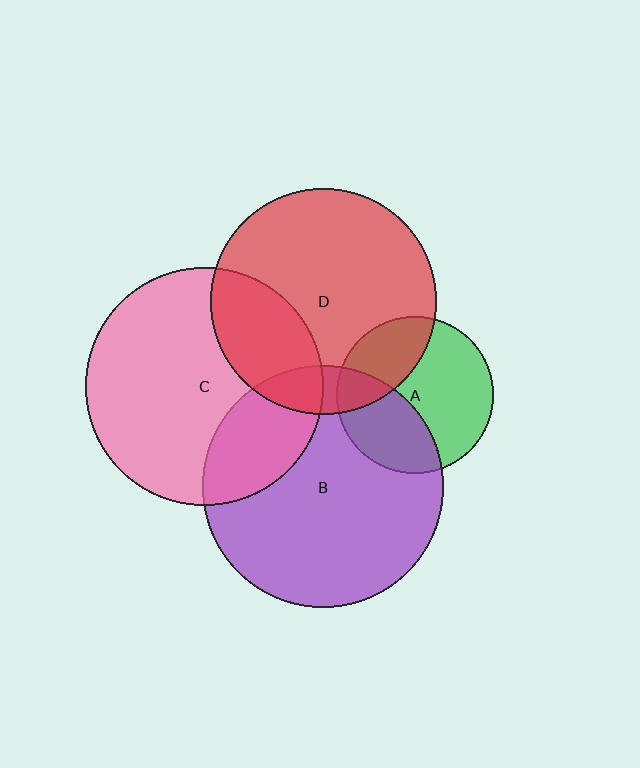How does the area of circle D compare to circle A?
Approximately 2.1 times.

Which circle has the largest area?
Circle B (purple).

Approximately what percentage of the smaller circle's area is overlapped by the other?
Approximately 10%.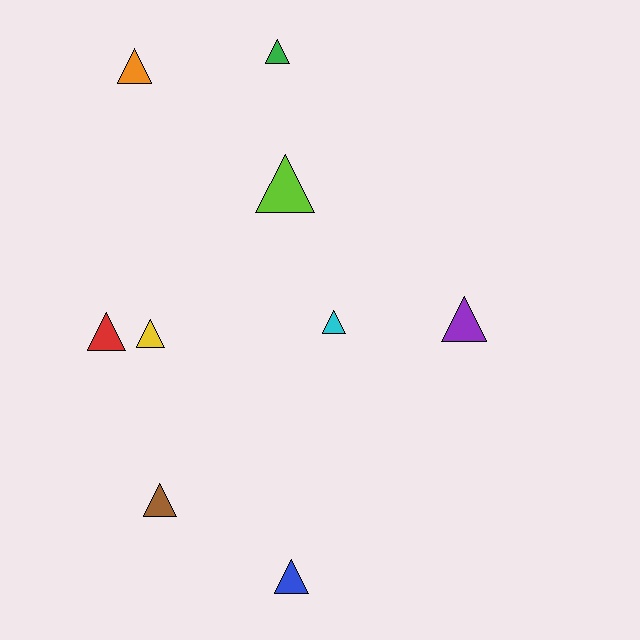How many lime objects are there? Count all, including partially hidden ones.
There is 1 lime object.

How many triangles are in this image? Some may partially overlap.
There are 9 triangles.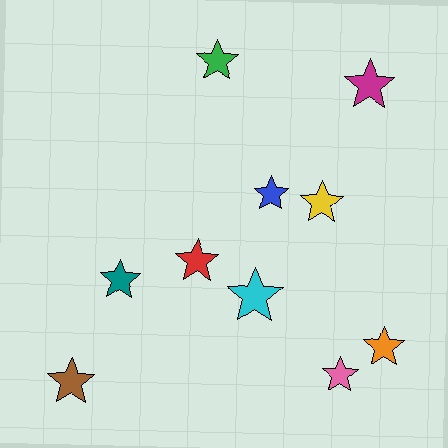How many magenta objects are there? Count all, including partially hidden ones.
There is 1 magenta object.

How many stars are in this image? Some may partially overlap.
There are 10 stars.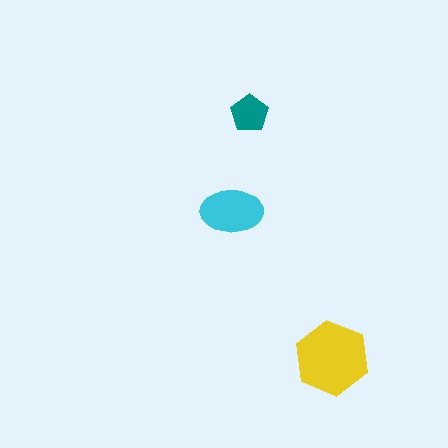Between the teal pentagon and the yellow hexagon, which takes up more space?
The yellow hexagon.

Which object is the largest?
The yellow hexagon.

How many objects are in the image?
There are 3 objects in the image.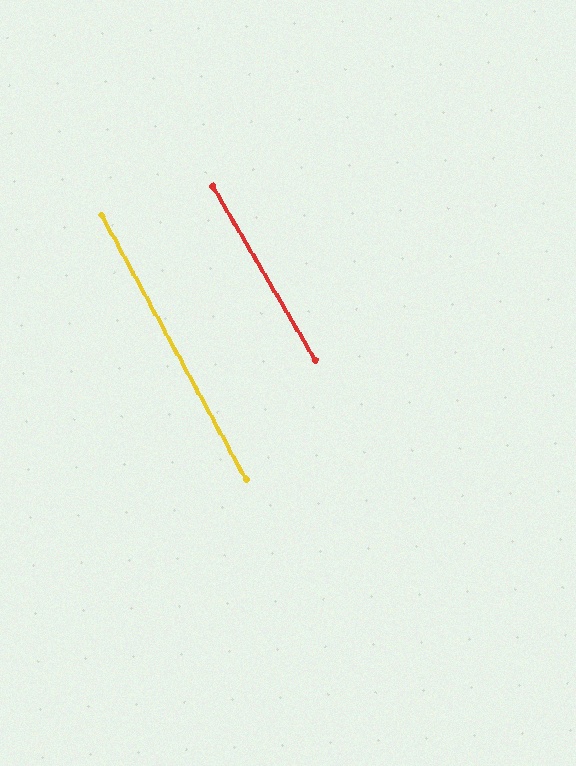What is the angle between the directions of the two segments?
Approximately 2 degrees.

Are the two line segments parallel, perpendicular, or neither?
Parallel — their directions differ by only 1.7°.